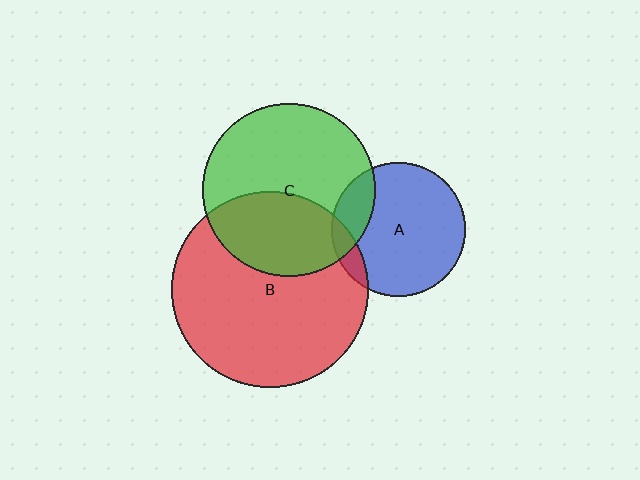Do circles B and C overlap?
Yes.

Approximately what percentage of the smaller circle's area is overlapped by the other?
Approximately 40%.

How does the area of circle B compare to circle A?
Approximately 2.2 times.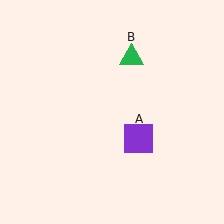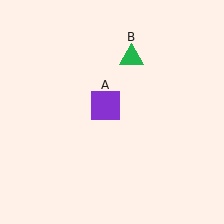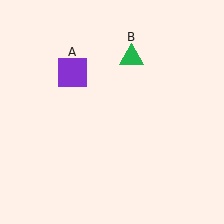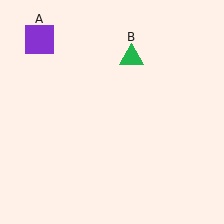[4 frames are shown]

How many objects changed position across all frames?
1 object changed position: purple square (object A).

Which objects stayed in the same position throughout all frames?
Green triangle (object B) remained stationary.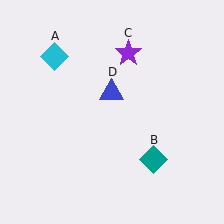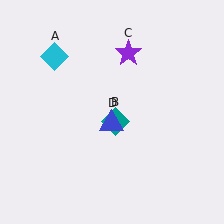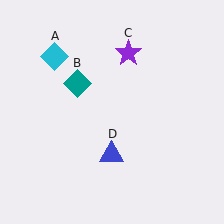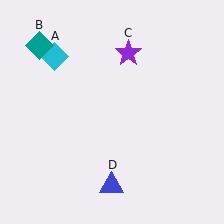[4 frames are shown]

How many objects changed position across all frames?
2 objects changed position: teal diamond (object B), blue triangle (object D).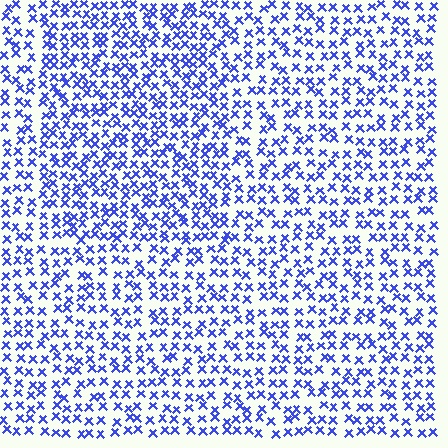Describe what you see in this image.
The image contains small blue elements arranged at two different densities. A rectangle-shaped region is visible where the elements are more densely packed than the surrounding area.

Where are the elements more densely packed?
The elements are more densely packed inside the rectangle boundary.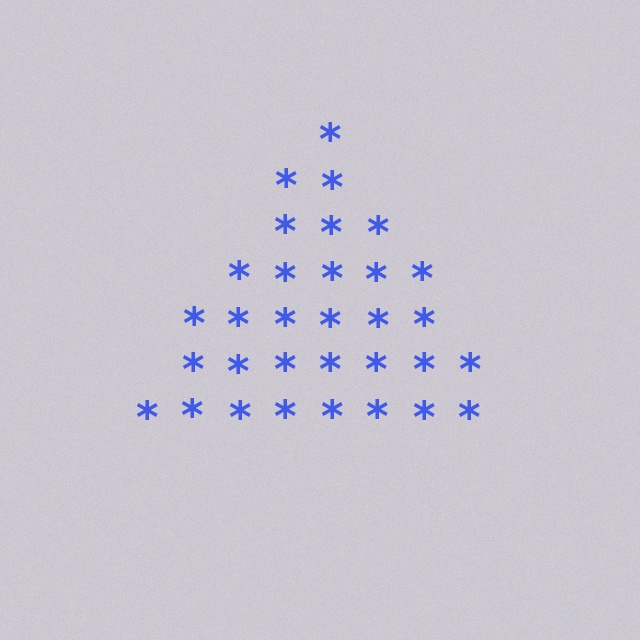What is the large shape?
The large shape is a triangle.